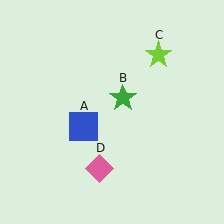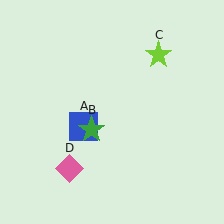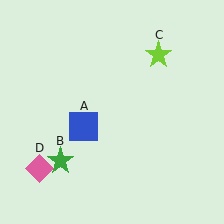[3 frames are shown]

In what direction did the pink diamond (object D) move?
The pink diamond (object D) moved left.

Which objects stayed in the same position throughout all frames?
Blue square (object A) and lime star (object C) remained stationary.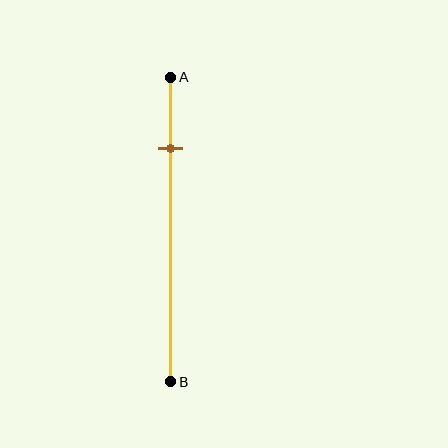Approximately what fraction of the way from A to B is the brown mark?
The brown mark is approximately 25% of the way from A to B.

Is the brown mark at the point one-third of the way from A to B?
No, the mark is at about 25% from A, not at the 33% one-third point.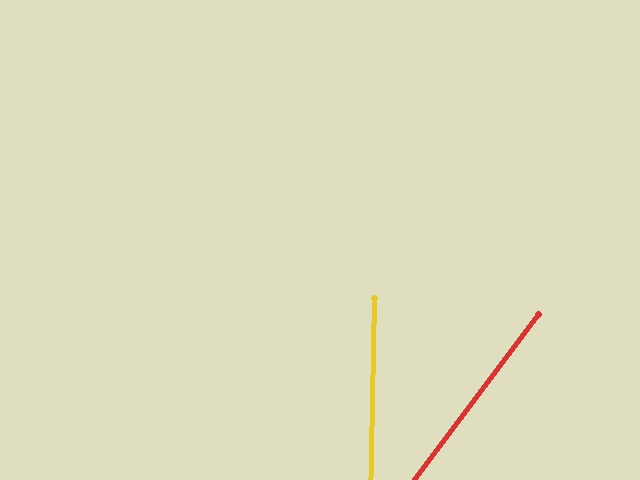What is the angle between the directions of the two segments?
Approximately 36 degrees.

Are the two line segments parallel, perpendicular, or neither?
Neither parallel nor perpendicular — they differ by about 36°.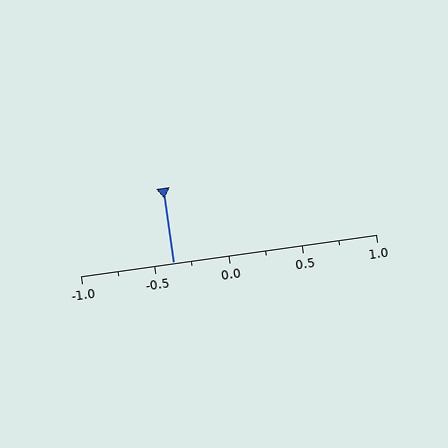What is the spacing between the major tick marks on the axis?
The major ticks are spaced 0.5 apart.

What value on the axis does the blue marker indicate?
The marker indicates approximately -0.38.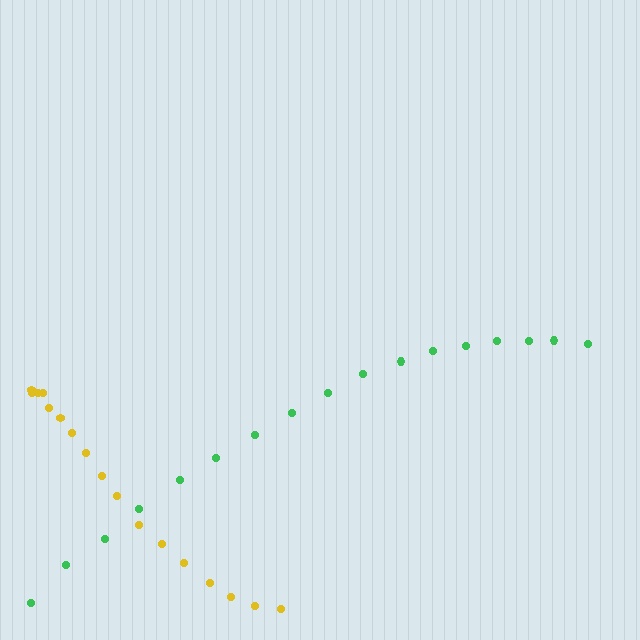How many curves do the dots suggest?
There are 2 distinct paths.